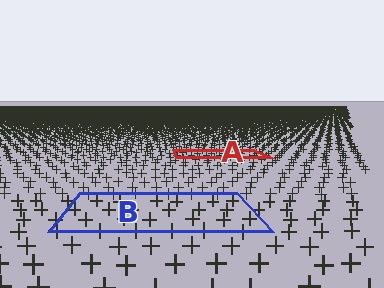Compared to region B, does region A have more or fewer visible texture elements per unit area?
Region A has more texture elements per unit area — they are packed more densely because it is farther away.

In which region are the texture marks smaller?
The texture marks are smaller in region A, because it is farther away.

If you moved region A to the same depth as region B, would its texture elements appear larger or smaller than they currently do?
They would appear larger. At a closer depth, the same texture elements are projected at a bigger on-screen size.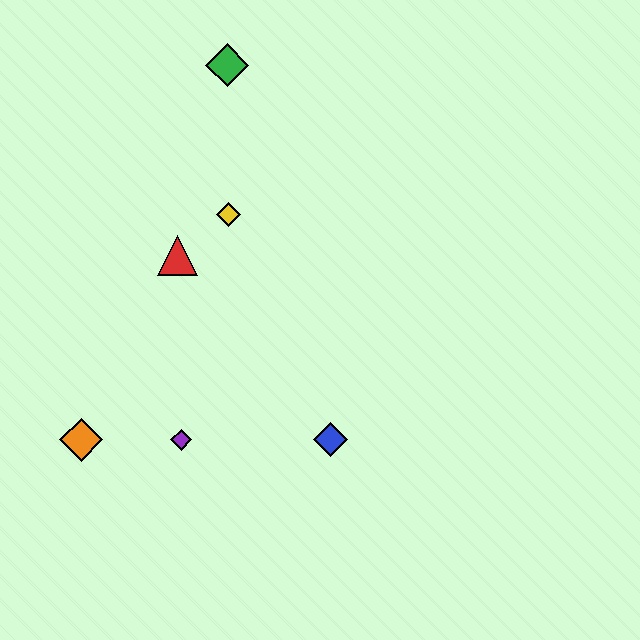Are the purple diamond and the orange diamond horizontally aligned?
Yes, both are at y≈440.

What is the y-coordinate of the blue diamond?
The blue diamond is at y≈440.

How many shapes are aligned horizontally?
3 shapes (the blue diamond, the purple diamond, the orange diamond) are aligned horizontally.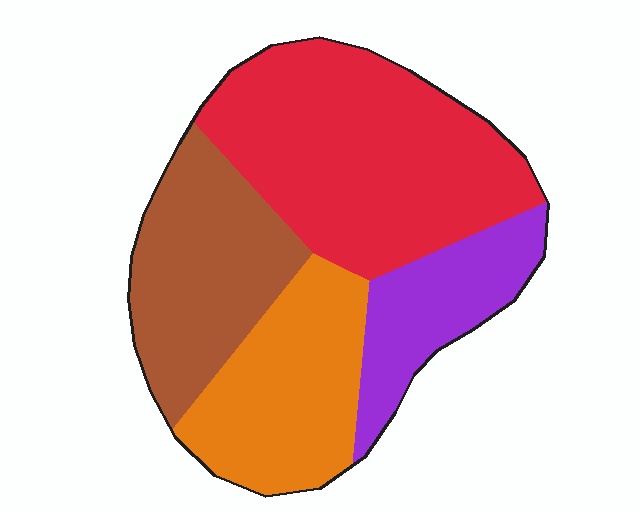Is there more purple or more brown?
Brown.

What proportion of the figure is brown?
Brown takes up about one quarter (1/4) of the figure.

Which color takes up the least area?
Purple, at roughly 15%.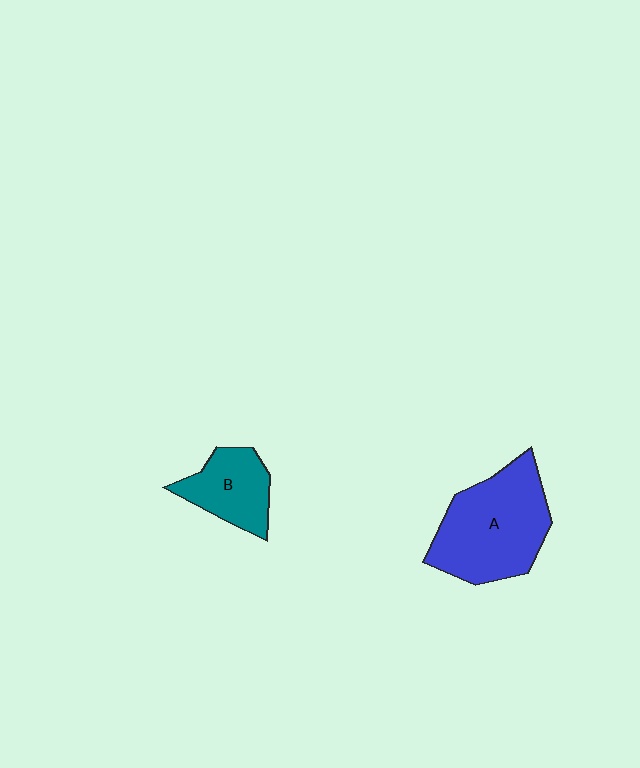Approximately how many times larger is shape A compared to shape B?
Approximately 1.9 times.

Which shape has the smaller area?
Shape B (teal).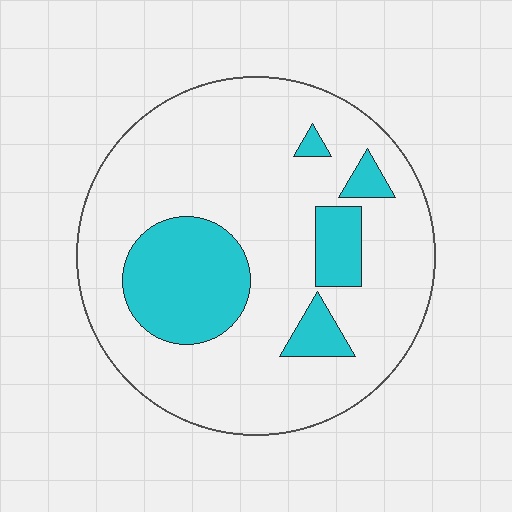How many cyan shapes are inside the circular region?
5.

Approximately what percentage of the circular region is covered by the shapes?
Approximately 20%.